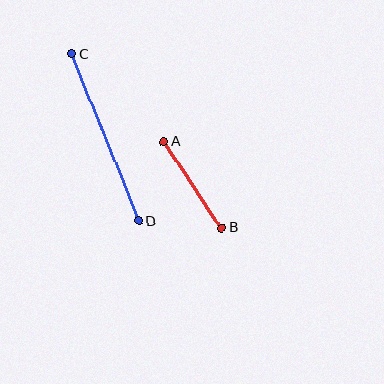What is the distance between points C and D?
The distance is approximately 180 pixels.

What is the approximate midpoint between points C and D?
The midpoint is at approximately (105, 137) pixels.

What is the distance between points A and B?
The distance is approximately 103 pixels.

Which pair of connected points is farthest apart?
Points C and D are farthest apart.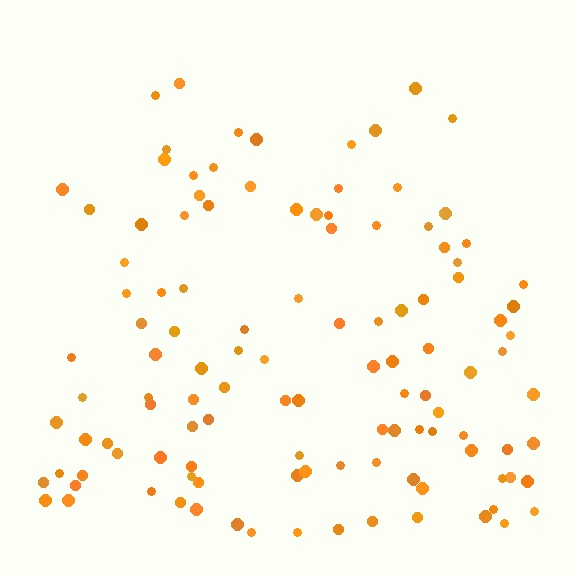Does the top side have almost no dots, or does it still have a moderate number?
Still a moderate number, just noticeably fewer than the bottom.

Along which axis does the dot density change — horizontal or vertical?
Vertical.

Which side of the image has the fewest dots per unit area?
The top.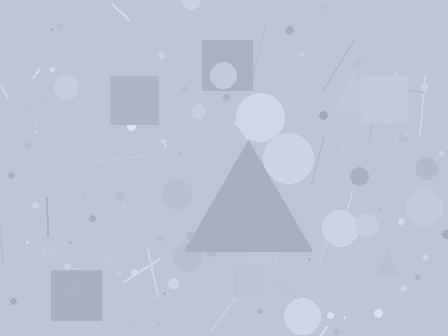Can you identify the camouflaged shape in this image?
The camouflaged shape is a triangle.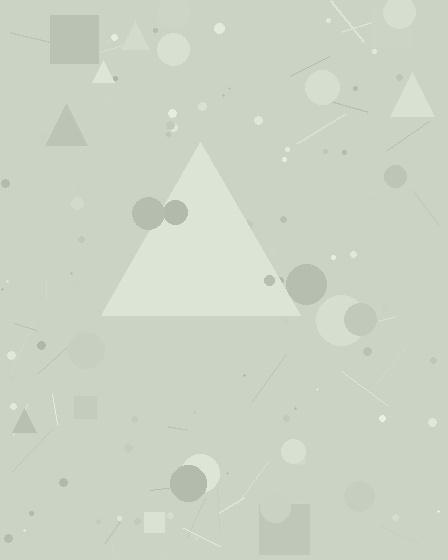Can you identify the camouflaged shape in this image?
The camouflaged shape is a triangle.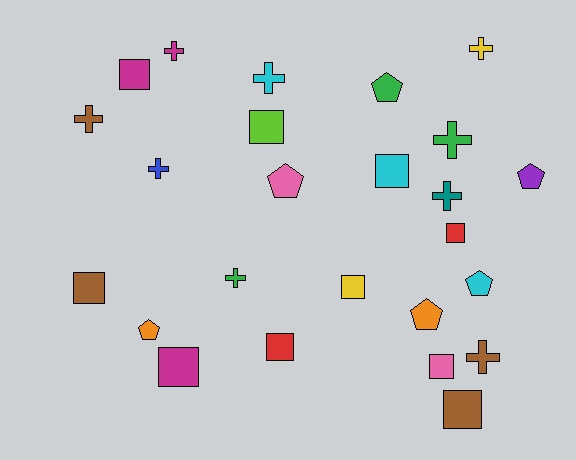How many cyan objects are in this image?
There are 3 cyan objects.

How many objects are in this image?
There are 25 objects.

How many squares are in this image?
There are 10 squares.